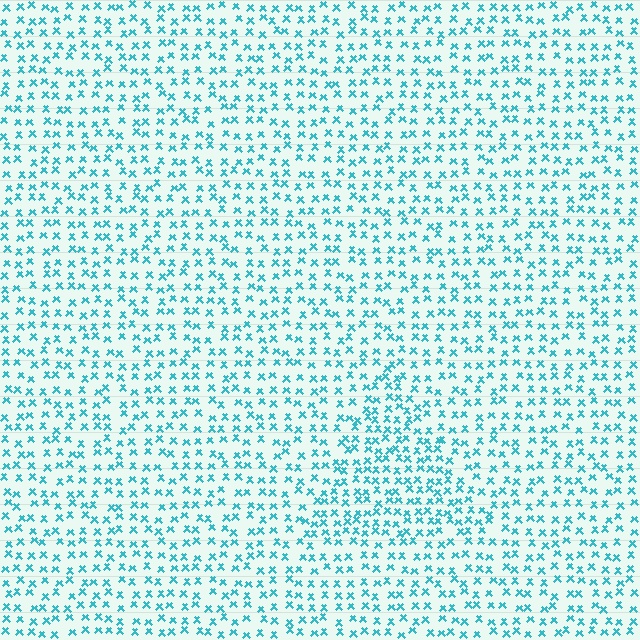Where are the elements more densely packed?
The elements are more densely packed inside the triangle boundary.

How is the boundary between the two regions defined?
The boundary is defined by a change in element density (approximately 1.5x ratio). All elements are the same color, size, and shape.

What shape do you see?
I see a triangle.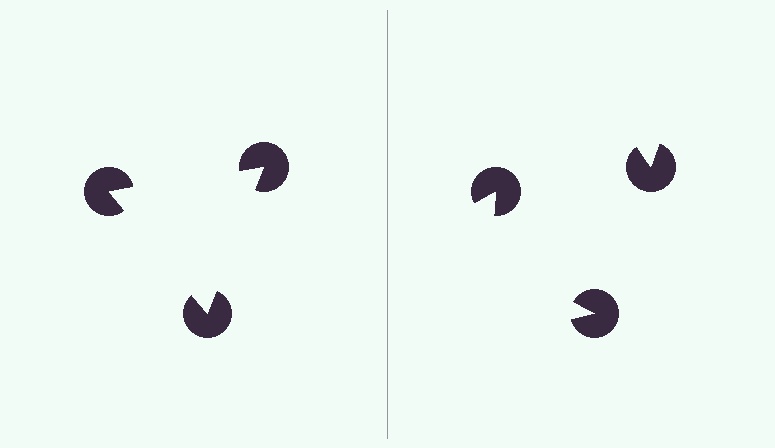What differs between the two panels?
The pac-man discs are positioned identically on both sides; only the wedge orientations differ. On the left they align to a triangle; on the right they are misaligned.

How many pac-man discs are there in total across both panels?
6 — 3 on each side.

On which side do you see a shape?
An illusory triangle appears on the left side. On the right side the wedge cuts are rotated, so no coherent shape forms.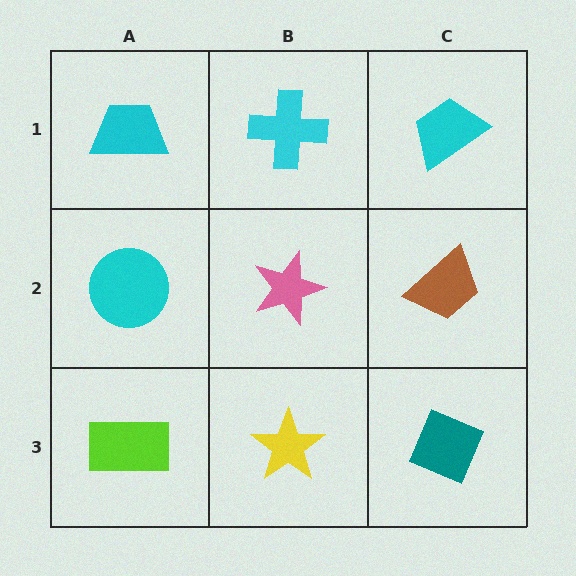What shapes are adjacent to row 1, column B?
A pink star (row 2, column B), a cyan trapezoid (row 1, column A), a cyan trapezoid (row 1, column C).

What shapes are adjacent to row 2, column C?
A cyan trapezoid (row 1, column C), a teal diamond (row 3, column C), a pink star (row 2, column B).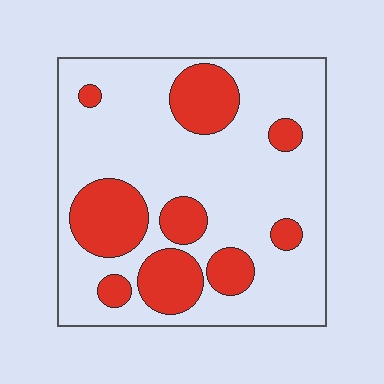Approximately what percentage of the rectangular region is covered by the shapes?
Approximately 25%.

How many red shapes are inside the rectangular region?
9.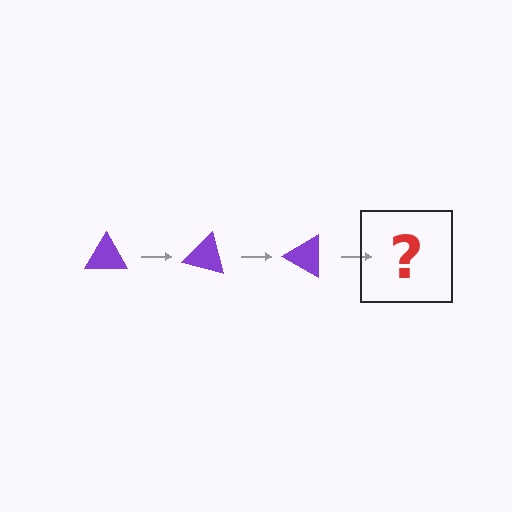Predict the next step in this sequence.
The next step is a purple triangle rotated 45 degrees.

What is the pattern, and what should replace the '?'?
The pattern is that the triangle rotates 15 degrees each step. The '?' should be a purple triangle rotated 45 degrees.